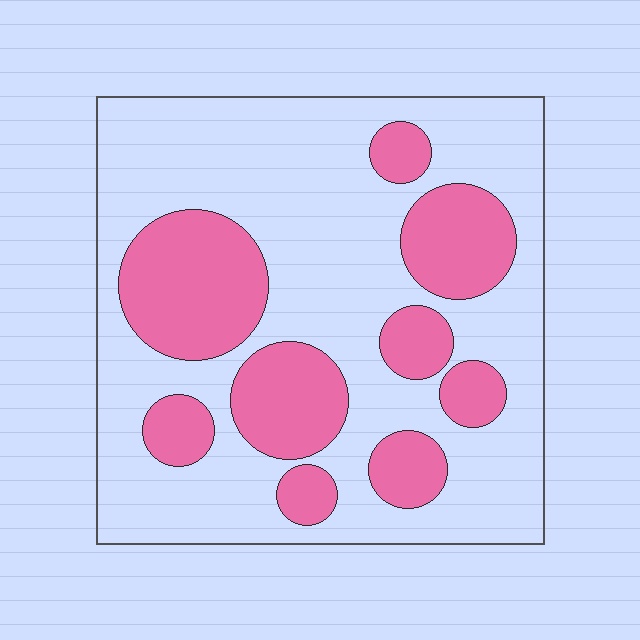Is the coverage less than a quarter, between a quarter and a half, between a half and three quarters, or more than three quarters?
Between a quarter and a half.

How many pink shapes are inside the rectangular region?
9.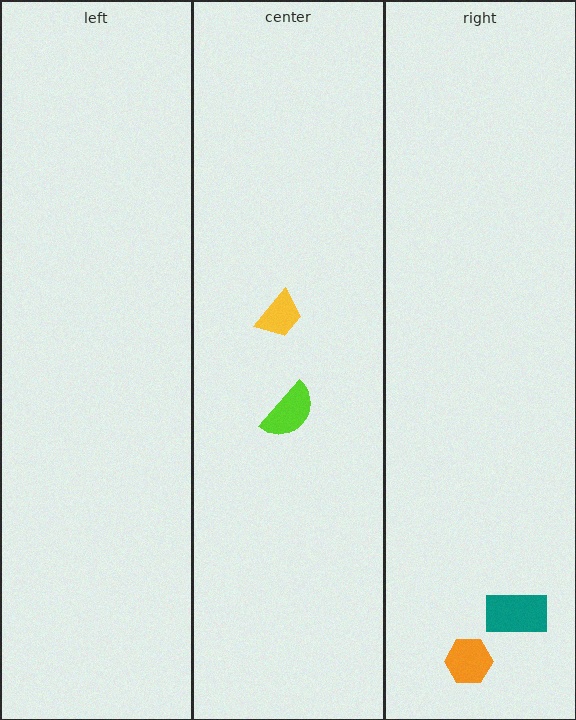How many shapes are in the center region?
2.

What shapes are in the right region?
The teal rectangle, the orange hexagon.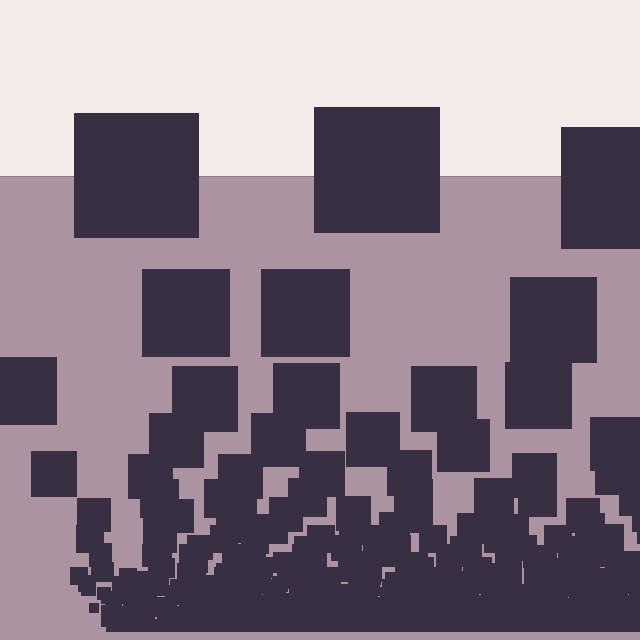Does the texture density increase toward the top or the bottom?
Density increases toward the bottom.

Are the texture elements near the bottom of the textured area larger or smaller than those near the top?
Smaller. The gradient is inverted — elements near the bottom are smaller and denser.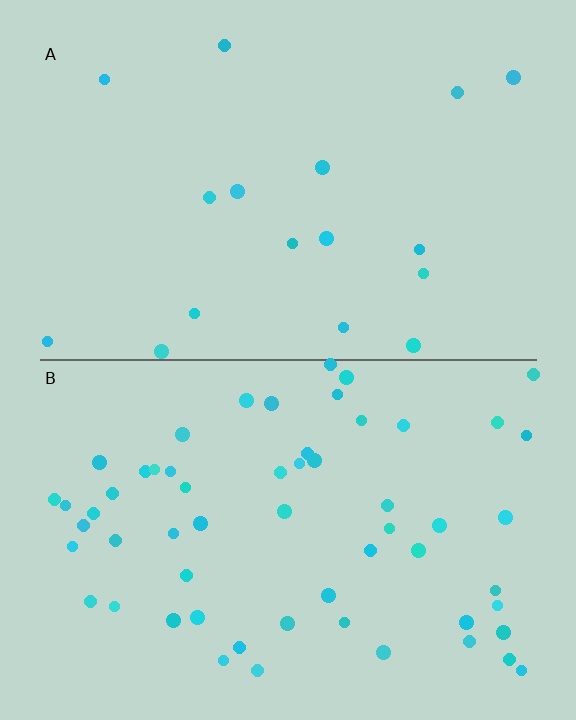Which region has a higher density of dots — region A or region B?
B (the bottom).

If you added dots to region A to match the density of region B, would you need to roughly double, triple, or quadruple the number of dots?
Approximately triple.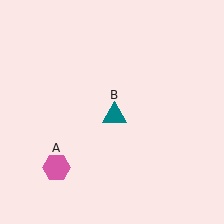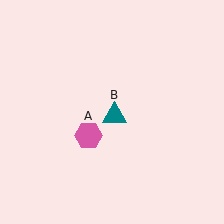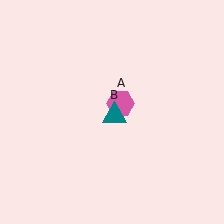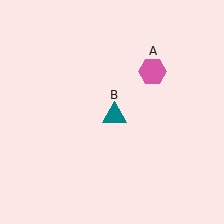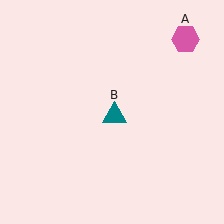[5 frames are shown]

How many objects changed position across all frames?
1 object changed position: pink hexagon (object A).